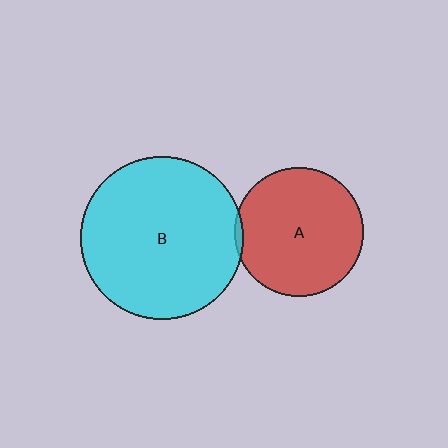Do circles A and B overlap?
Yes.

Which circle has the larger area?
Circle B (cyan).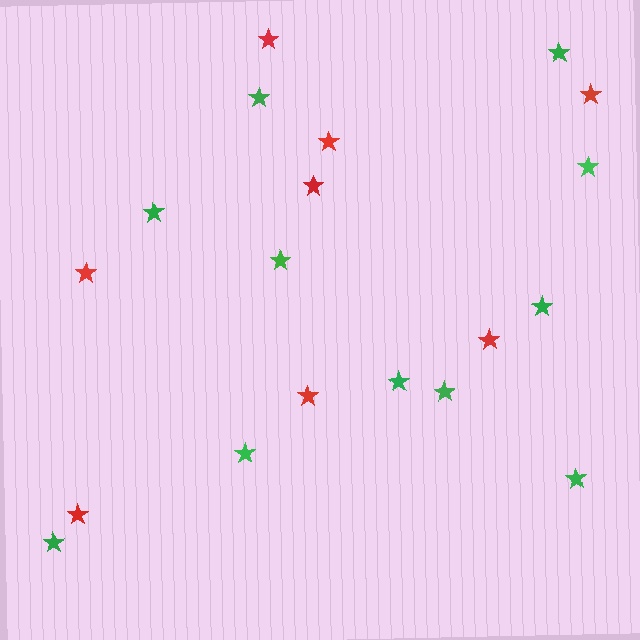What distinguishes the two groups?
There are 2 groups: one group of green stars (11) and one group of red stars (8).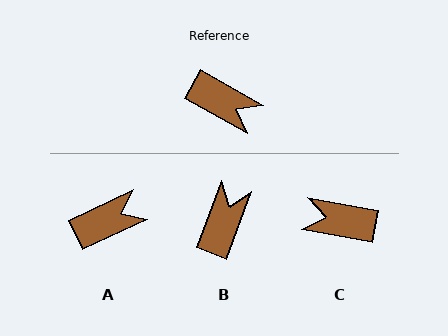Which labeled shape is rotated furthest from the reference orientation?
C, about 160 degrees away.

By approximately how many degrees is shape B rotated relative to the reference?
Approximately 99 degrees counter-clockwise.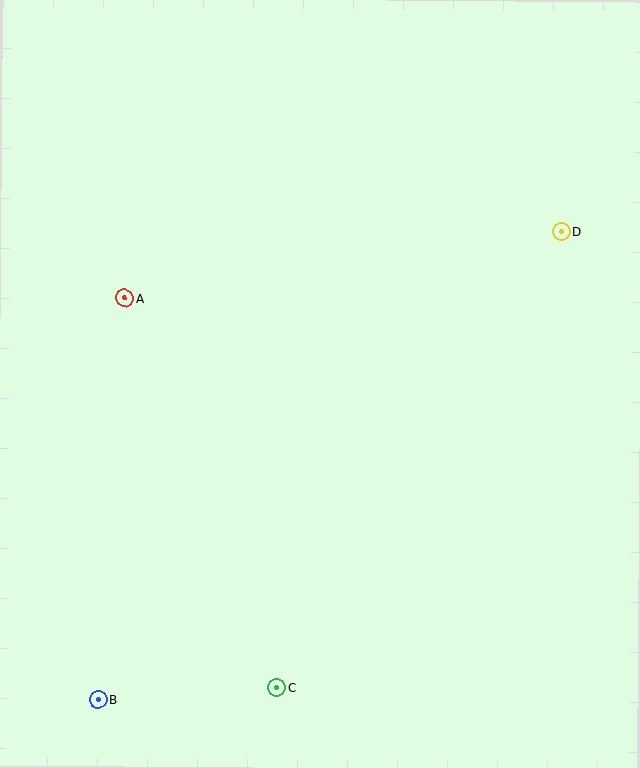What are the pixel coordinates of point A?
Point A is at (124, 298).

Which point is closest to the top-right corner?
Point D is closest to the top-right corner.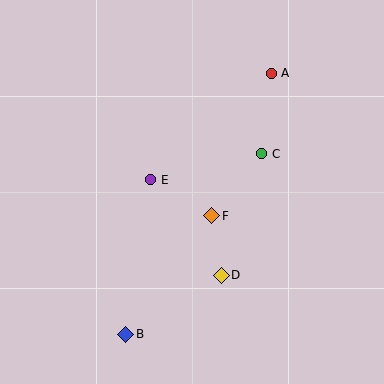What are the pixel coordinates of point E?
Point E is at (151, 180).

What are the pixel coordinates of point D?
Point D is at (221, 275).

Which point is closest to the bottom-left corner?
Point B is closest to the bottom-left corner.